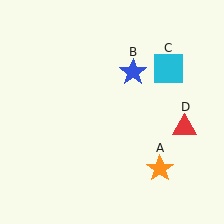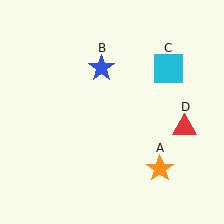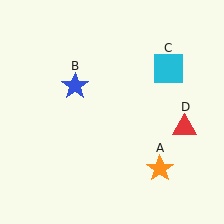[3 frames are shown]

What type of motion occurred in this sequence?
The blue star (object B) rotated counterclockwise around the center of the scene.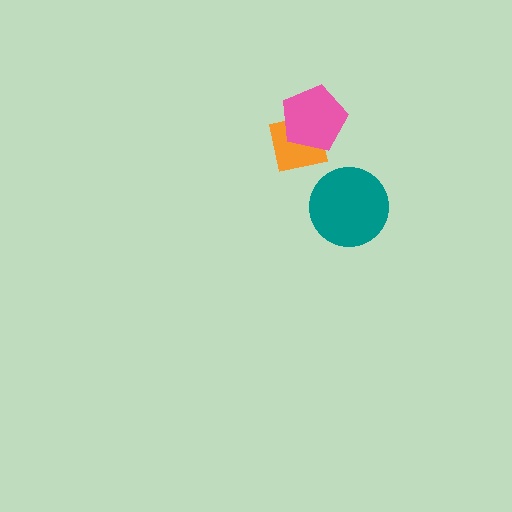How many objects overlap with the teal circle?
0 objects overlap with the teal circle.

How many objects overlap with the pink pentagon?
1 object overlaps with the pink pentagon.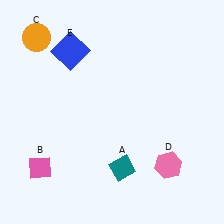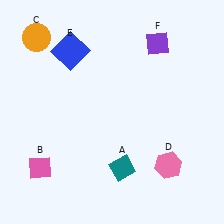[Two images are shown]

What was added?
A purple diamond (F) was added in Image 2.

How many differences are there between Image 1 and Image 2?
There is 1 difference between the two images.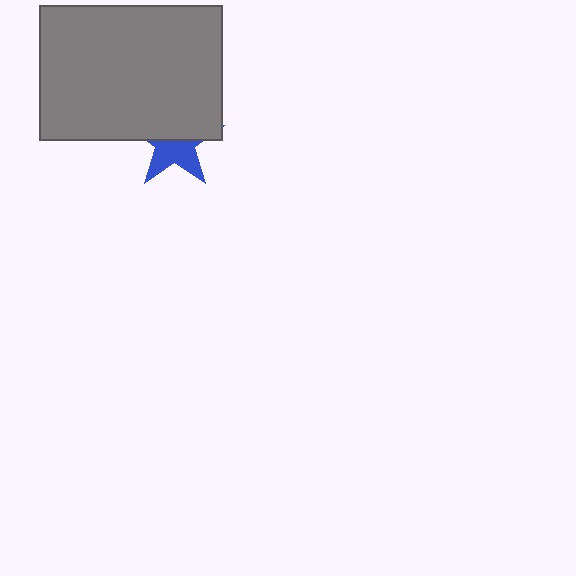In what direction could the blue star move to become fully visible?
The blue star could move down. That would shift it out from behind the gray rectangle entirely.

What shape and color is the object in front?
The object in front is a gray rectangle.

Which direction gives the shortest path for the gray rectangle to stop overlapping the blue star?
Moving up gives the shortest separation.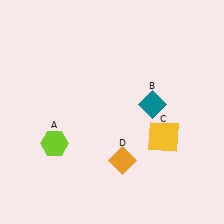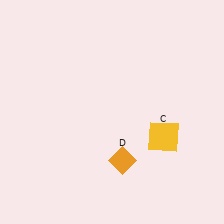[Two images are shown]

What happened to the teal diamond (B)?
The teal diamond (B) was removed in Image 2. It was in the top-right area of Image 1.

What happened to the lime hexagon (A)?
The lime hexagon (A) was removed in Image 2. It was in the bottom-left area of Image 1.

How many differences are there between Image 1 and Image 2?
There are 2 differences between the two images.